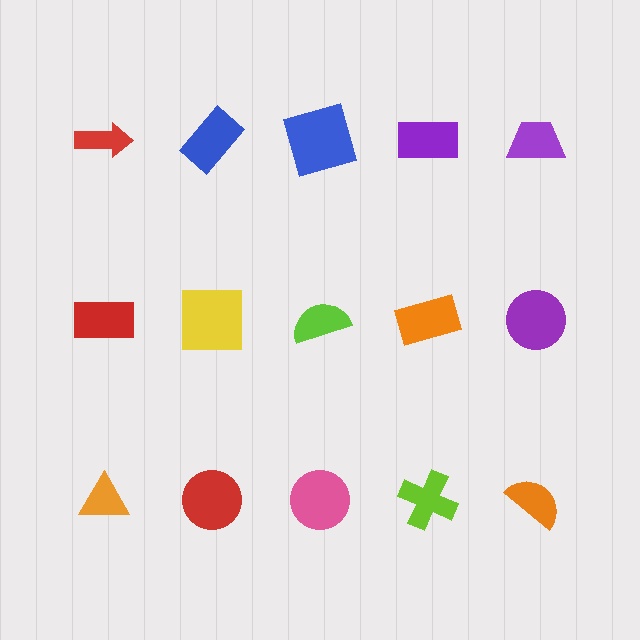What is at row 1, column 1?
A red arrow.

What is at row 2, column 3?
A lime semicircle.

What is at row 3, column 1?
An orange triangle.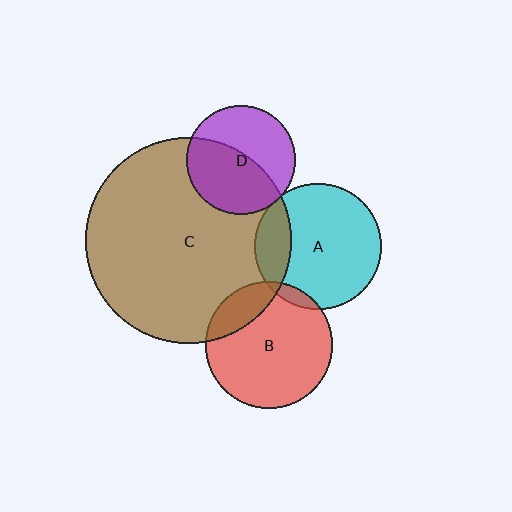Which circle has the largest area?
Circle C (brown).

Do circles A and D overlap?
Yes.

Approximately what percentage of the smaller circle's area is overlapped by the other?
Approximately 5%.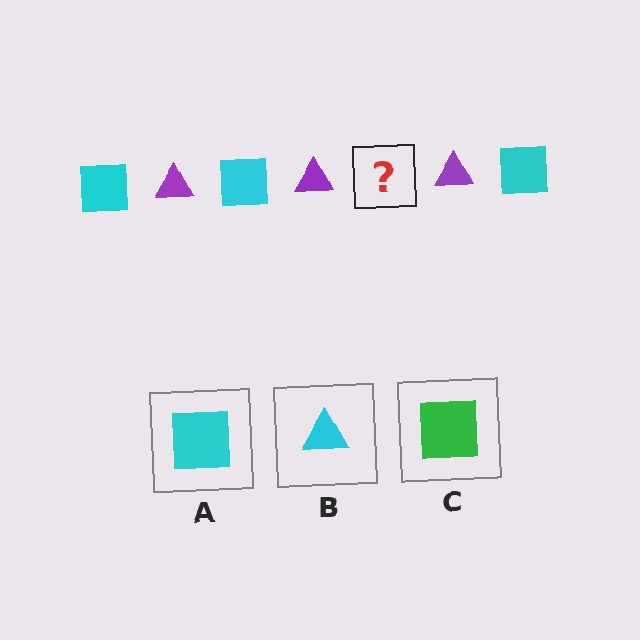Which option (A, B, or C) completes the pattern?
A.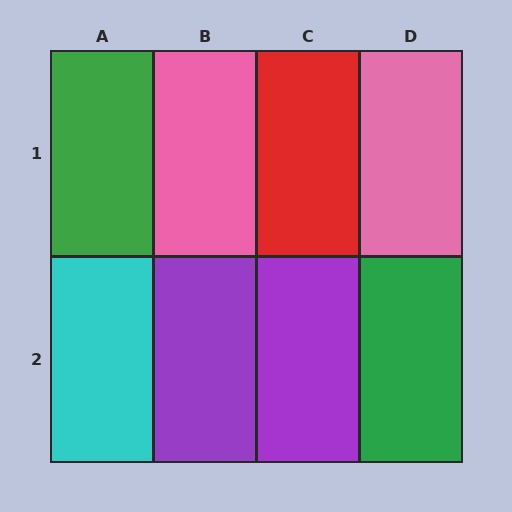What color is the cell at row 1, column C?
Red.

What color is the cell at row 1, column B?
Pink.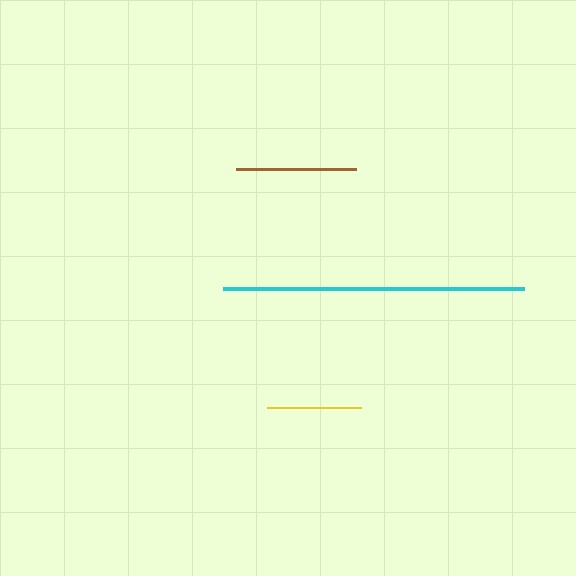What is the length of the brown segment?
The brown segment is approximately 120 pixels long.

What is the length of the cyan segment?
The cyan segment is approximately 301 pixels long.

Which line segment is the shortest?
The yellow line is the shortest at approximately 93 pixels.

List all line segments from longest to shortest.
From longest to shortest: cyan, brown, yellow.